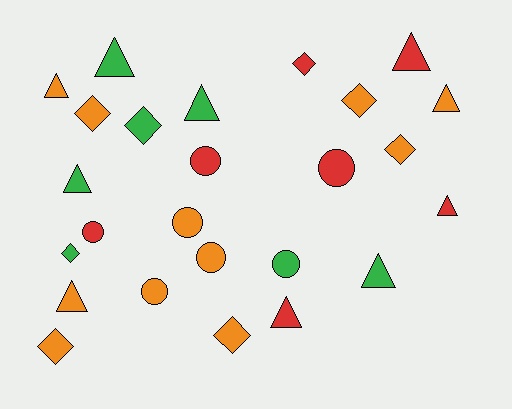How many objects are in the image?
There are 25 objects.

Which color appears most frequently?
Orange, with 11 objects.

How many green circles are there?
There is 1 green circle.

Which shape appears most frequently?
Triangle, with 10 objects.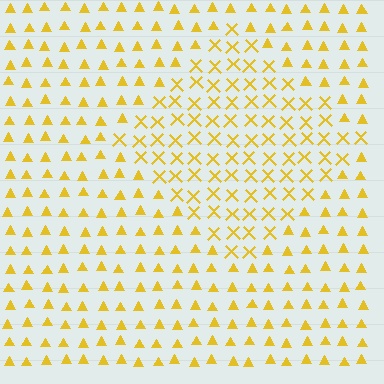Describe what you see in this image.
The image is filled with small yellow elements arranged in a uniform grid. A diamond-shaped region contains X marks, while the surrounding area contains triangles. The boundary is defined purely by the change in element shape.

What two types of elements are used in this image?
The image uses X marks inside the diamond region and triangles outside it.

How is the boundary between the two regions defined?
The boundary is defined by a change in element shape: X marks inside vs. triangles outside. All elements share the same color and spacing.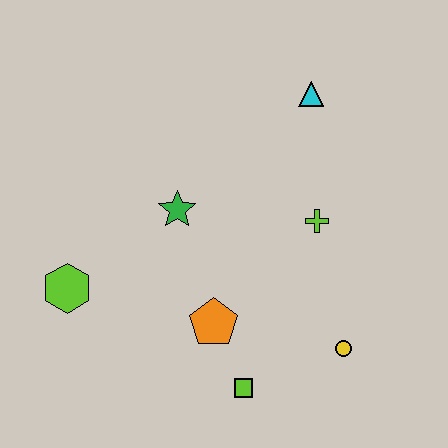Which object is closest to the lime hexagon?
The green star is closest to the lime hexagon.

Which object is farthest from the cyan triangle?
The lime hexagon is farthest from the cyan triangle.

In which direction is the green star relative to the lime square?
The green star is above the lime square.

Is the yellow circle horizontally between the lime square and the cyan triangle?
No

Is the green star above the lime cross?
Yes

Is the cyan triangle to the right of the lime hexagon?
Yes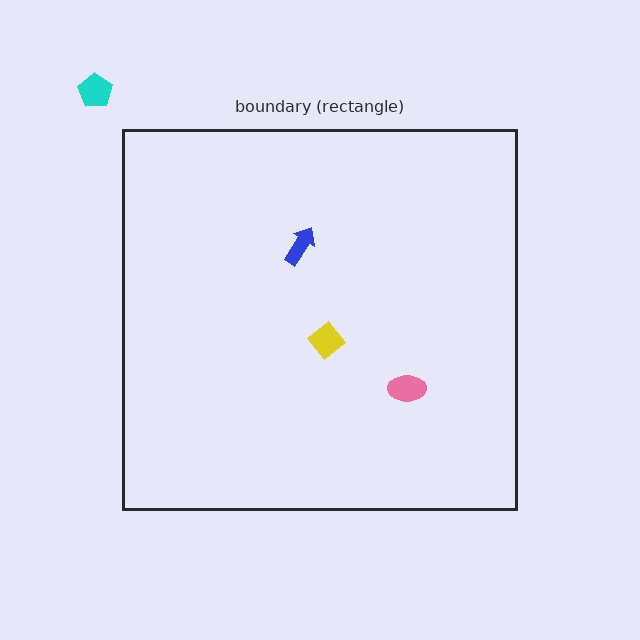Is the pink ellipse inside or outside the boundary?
Inside.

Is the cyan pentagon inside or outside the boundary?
Outside.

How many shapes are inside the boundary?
3 inside, 1 outside.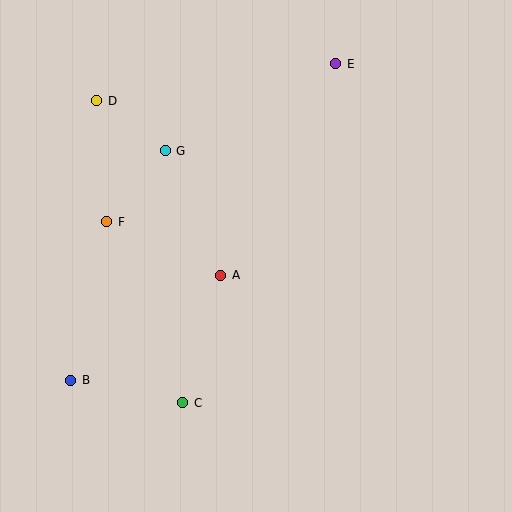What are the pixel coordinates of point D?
Point D is at (97, 101).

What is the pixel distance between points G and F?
The distance between G and F is 92 pixels.